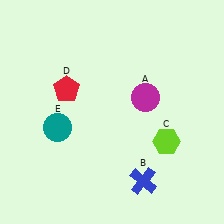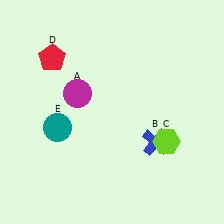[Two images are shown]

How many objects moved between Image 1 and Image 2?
3 objects moved between the two images.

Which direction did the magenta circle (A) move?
The magenta circle (A) moved left.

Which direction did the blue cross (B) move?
The blue cross (B) moved up.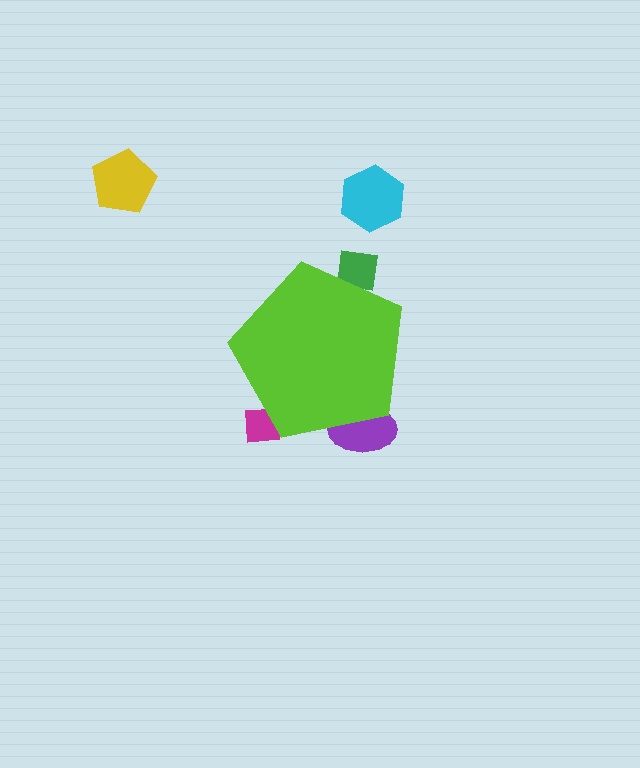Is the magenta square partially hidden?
Yes, the magenta square is partially hidden behind the lime pentagon.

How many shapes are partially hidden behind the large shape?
3 shapes are partially hidden.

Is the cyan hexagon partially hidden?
No, the cyan hexagon is fully visible.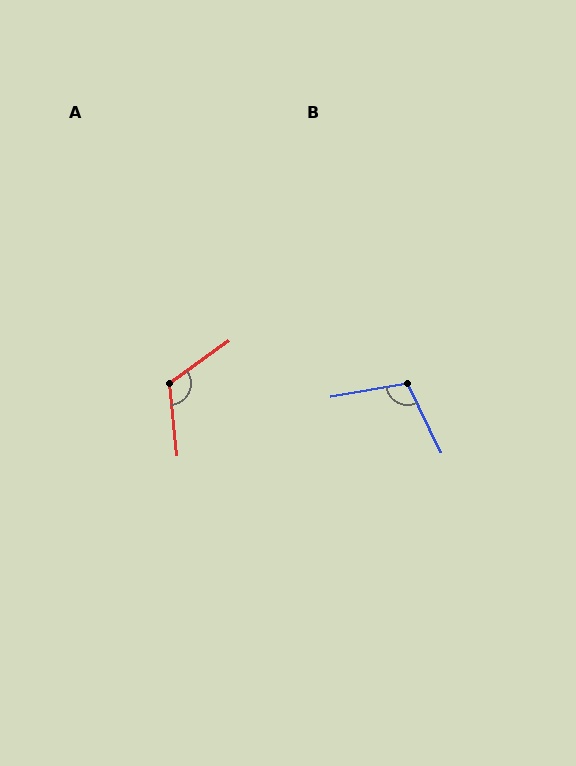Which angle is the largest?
A, at approximately 119 degrees.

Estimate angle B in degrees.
Approximately 106 degrees.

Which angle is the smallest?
B, at approximately 106 degrees.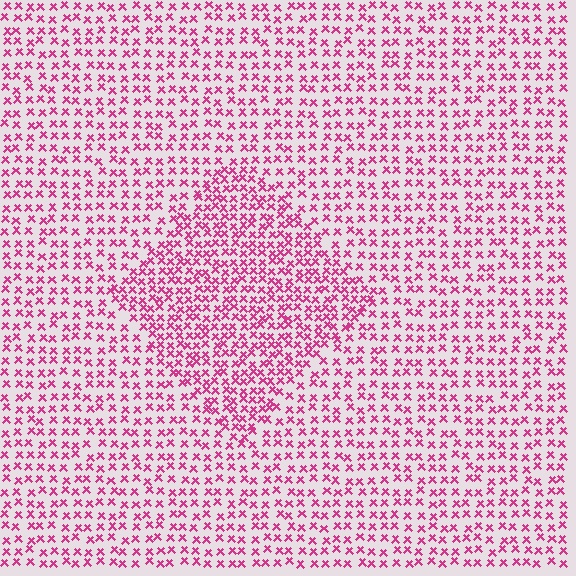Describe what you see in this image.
The image contains small magenta elements arranged at two different densities. A diamond-shaped region is visible where the elements are more densely packed than the surrounding area.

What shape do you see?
I see a diamond.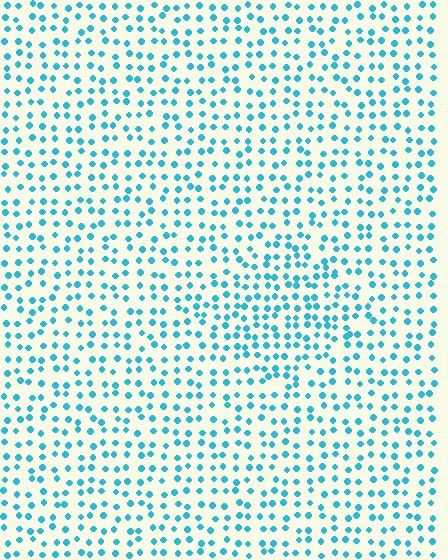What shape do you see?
I see a diamond.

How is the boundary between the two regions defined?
The boundary is defined by a change in element density (approximately 1.5x ratio). All elements are the same color, size, and shape.